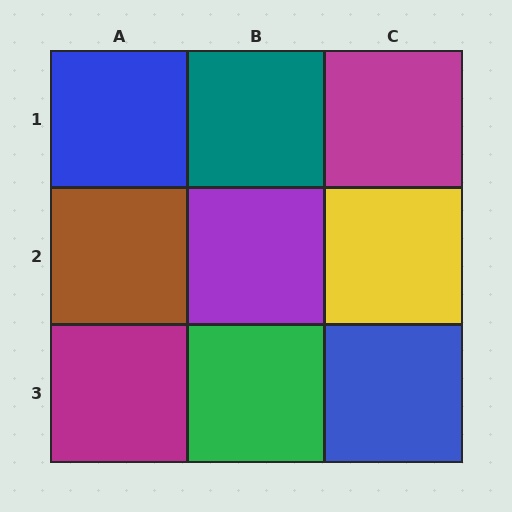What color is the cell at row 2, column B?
Purple.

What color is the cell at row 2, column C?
Yellow.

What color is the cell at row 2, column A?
Brown.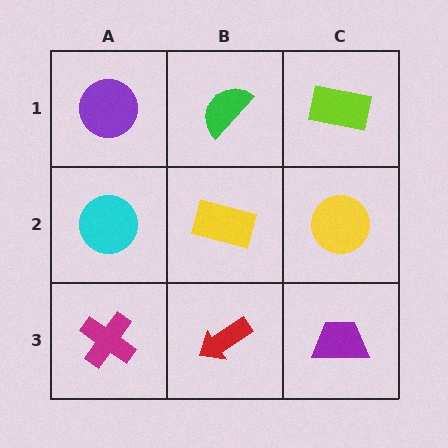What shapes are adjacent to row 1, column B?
A yellow rectangle (row 2, column B), a purple circle (row 1, column A), a lime rectangle (row 1, column C).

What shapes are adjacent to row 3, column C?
A yellow circle (row 2, column C), a red arrow (row 3, column B).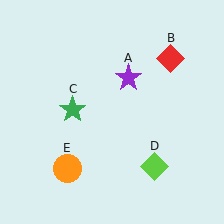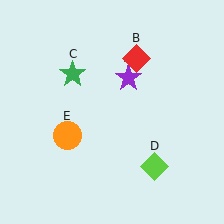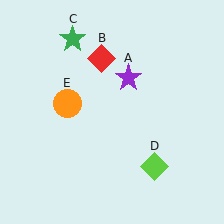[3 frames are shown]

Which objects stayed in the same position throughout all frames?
Purple star (object A) and lime diamond (object D) remained stationary.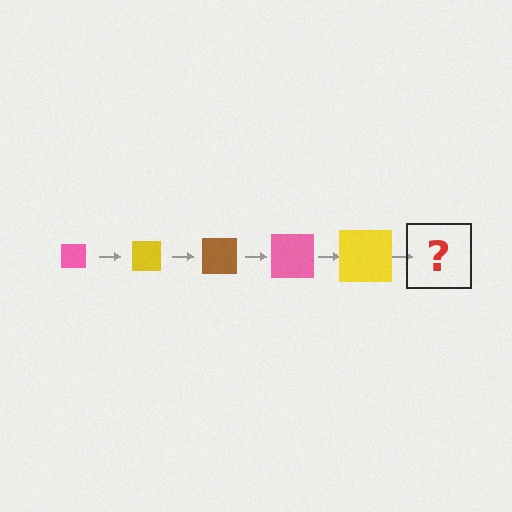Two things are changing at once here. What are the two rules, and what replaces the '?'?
The two rules are that the square grows larger each step and the color cycles through pink, yellow, and brown. The '?' should be a brown square, larger than the previous one.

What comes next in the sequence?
The next element should be a brown square, larger than the previous one.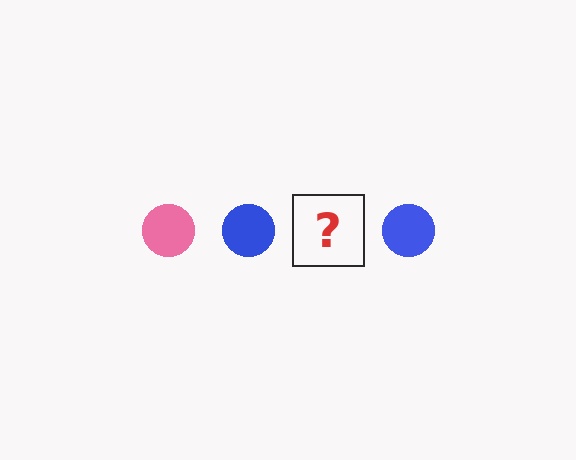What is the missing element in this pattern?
The missing element is a pink circle.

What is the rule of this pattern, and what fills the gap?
The rule is that the pattern cycles through pink, blue circles. The gap should be filled with a pink circle.